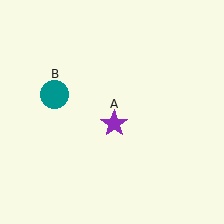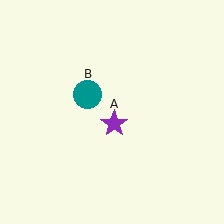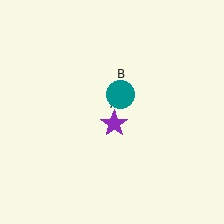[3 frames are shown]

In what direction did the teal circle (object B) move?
The teal circle (object B) moved right.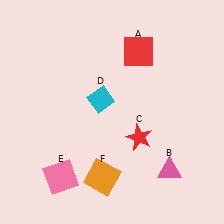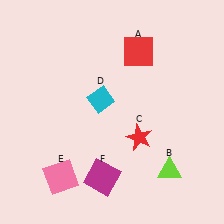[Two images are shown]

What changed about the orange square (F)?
In Image 1, F is orange. In Image 2, it changed to magenta.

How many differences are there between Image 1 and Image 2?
There are 2 differences between the two images.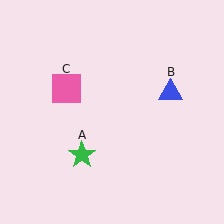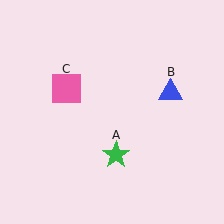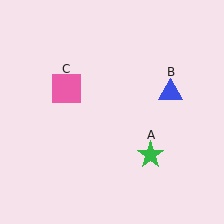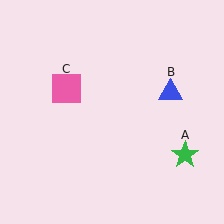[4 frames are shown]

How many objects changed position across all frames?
1 object changed position: green star (object A).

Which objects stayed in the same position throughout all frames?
Blue triangle (object B) and pink square (object C) remained stationary.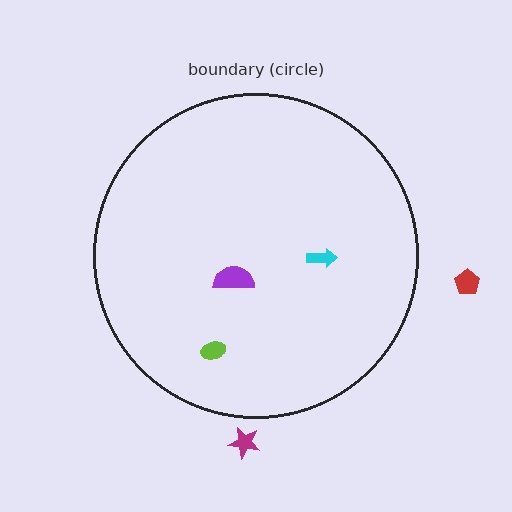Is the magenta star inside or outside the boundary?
Outside.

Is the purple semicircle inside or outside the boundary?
Inside.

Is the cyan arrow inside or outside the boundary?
Inside.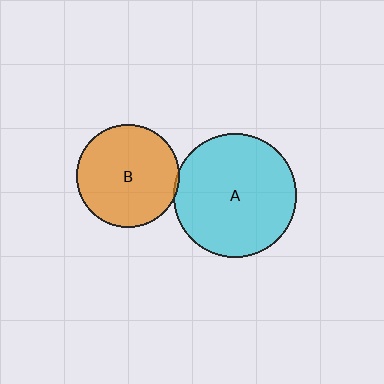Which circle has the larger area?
Circle A (cyan).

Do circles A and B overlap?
Yes.